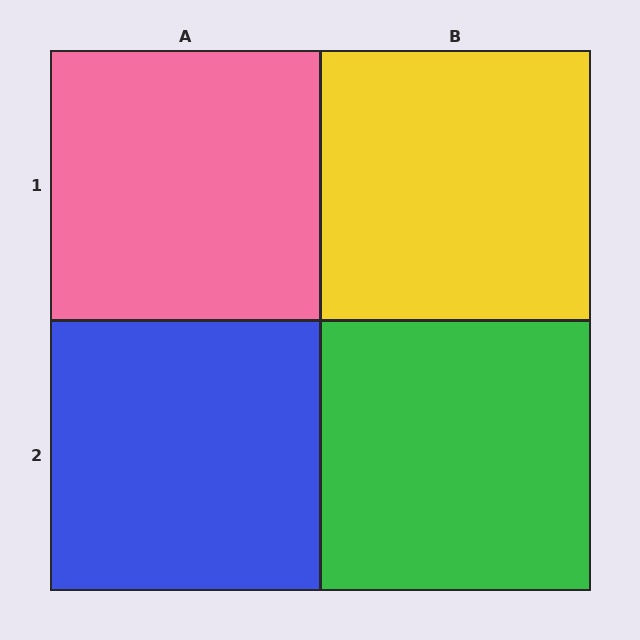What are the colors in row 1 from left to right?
Pink, yellow.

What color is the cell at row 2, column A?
Blue.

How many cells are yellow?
1 cell is yellow.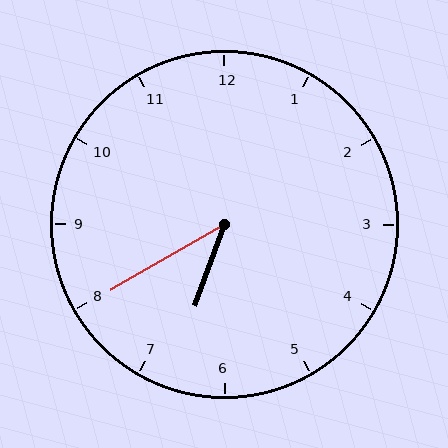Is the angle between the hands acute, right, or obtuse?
It is acute.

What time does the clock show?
6:40.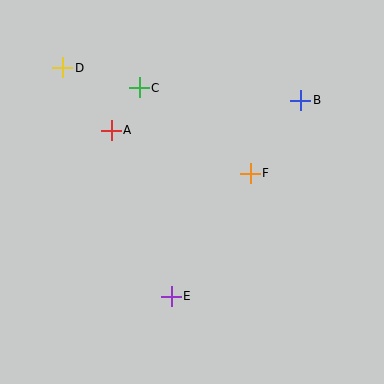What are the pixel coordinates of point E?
Point E is at (171, 296).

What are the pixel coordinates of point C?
Point C is at (139, 88).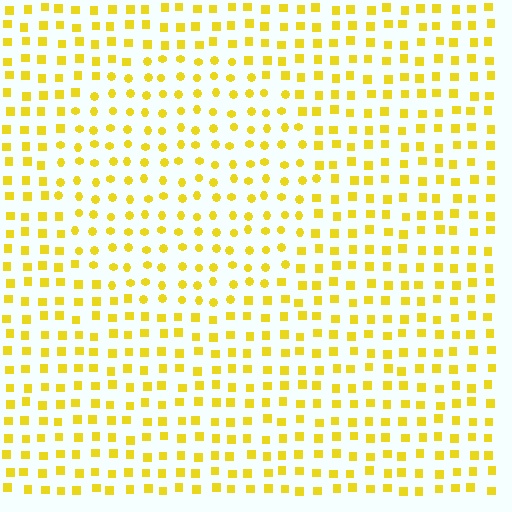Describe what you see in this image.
The image is filled with small yellow elements arranged in a uniform grid. A circle-shaped region contains circles, while the surrounding area contains squares. The boundary is defined purely by the change in element shape.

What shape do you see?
I see a circle.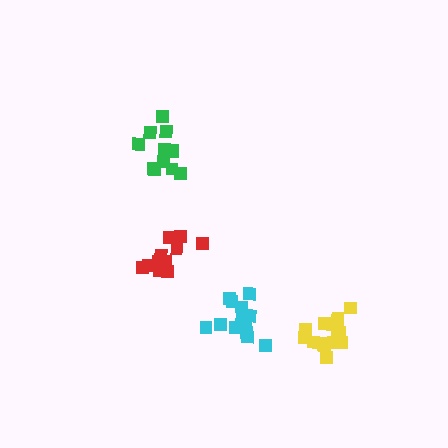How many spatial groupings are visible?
There are 4 spatial groupings.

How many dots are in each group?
Group 1: 15 dots, Group 2: 14 dots, Group 3: 12 dots, Group 4: 12 dots (53 total).